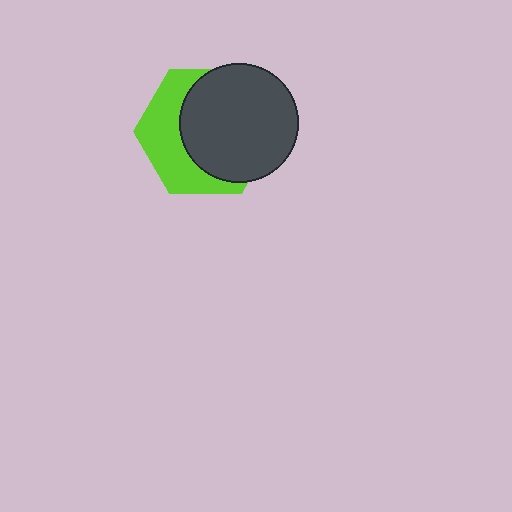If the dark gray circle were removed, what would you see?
You would see the complete lime hexagon.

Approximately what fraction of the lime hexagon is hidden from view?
Roughly 60% of the lime hexagon is hidden behind the dark gray circle.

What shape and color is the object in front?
The object in front is a dark gray circle.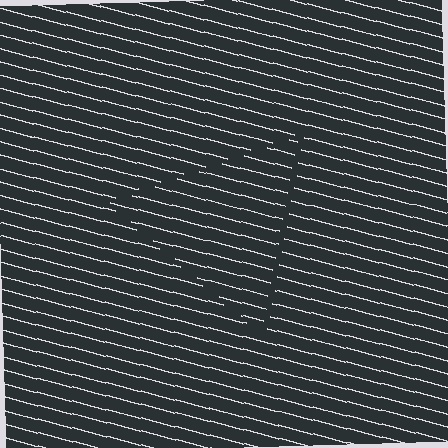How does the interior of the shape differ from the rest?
The interior of the shape contains the same grating, shifted by half a period — the contour is defined by the phase discontinuity where line-ends from the inner and outer gratings abut.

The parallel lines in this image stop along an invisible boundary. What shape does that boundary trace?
An illusory triangle. The interior of the shape contains the same grating, shifted by half a period — the contour is defined by the phase discontinuity where line-ends from the inner and outer gratings abut.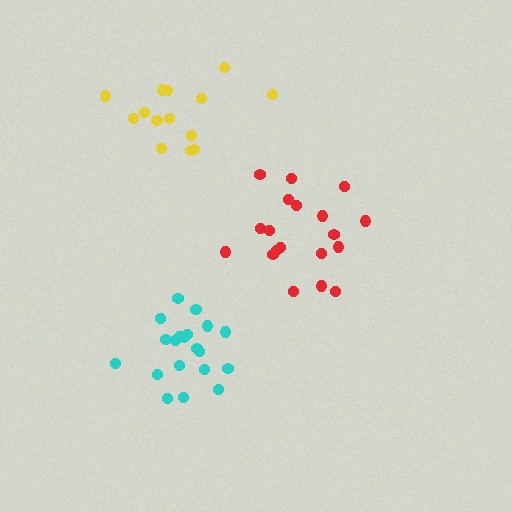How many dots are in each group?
Group 1: 19 dots, Group 2: 20 dots, Group 3: 14 dots (53 total).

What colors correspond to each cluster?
The clusters are colored: red, cyan, yellow.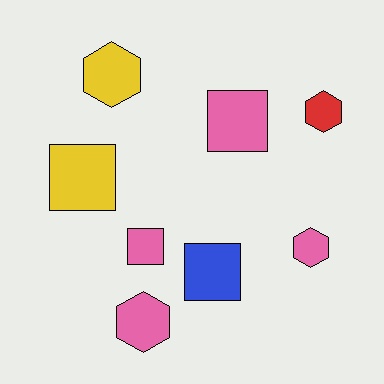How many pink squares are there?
There are 2 pink squares.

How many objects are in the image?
There are 8 objects.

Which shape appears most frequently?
Hexagon, with 4 objects.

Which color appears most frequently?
Pink, with 4 objects.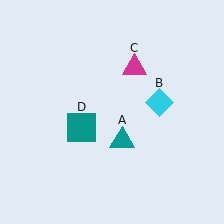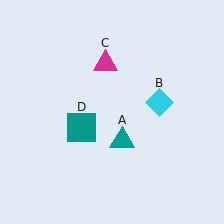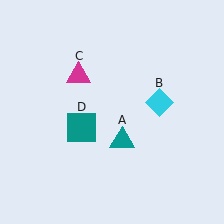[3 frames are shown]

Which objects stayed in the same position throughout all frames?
Teal triangle (object A) and cyan diamond (object B) and teal square (object D) remained stationary.